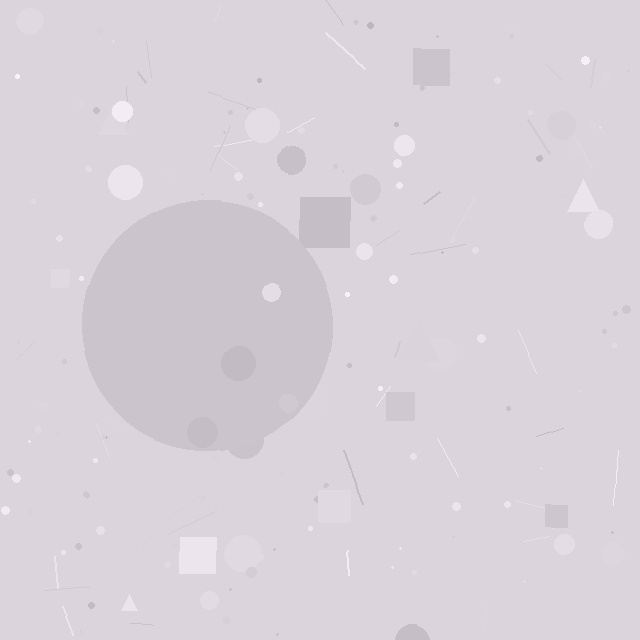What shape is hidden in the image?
A circle is hidden in the image.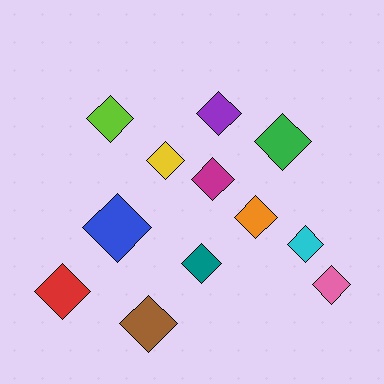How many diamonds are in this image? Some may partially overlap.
There are 12 diamonds.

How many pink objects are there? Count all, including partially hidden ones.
There is 1 pink object.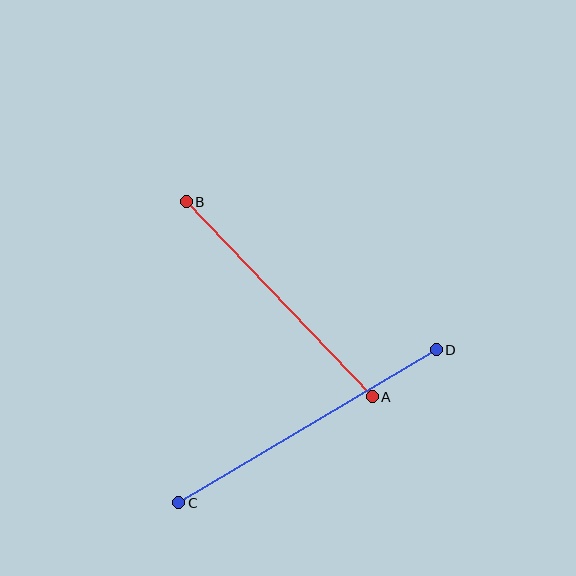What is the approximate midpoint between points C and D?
The midpoint is at approximately (308, 426) pixels.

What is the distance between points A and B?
The distance is approximately 269 pixels.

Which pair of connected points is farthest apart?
Points C and D are farthest apart.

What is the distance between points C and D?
The distance is approximately 299 pixels.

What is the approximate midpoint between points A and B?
The midpoint is at approximately (279, 299) pixels.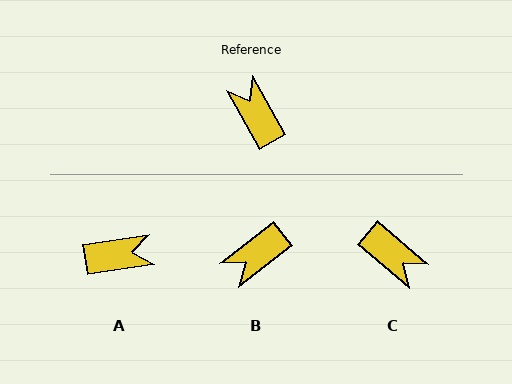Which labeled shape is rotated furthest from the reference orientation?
C, about 160 degrees away.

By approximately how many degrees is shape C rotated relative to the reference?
Approximately 160 degrees clockwise.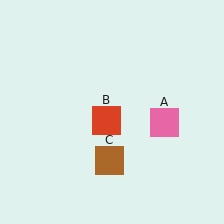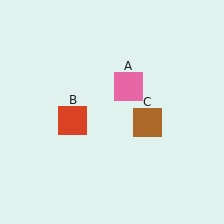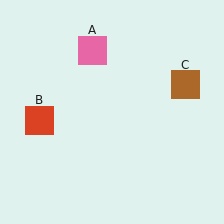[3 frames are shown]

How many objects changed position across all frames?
3 objects changed position: pink square (object A), red square (object B), brown square (object C).